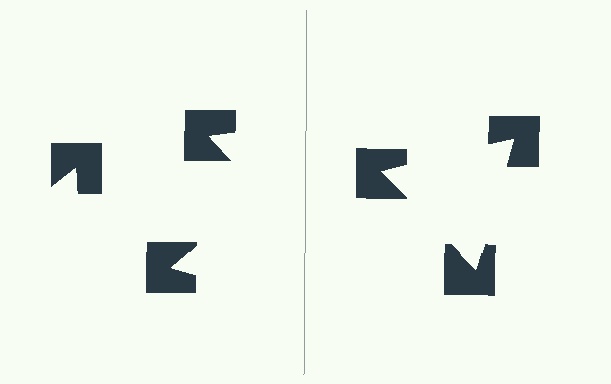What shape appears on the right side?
An illusory triangle.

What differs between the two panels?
The notched squares are positioned identically on both sides; only the wedge orientations differ. On the right they align to a triangle; on the left they are misaligned.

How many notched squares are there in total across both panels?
6 — 3 on each side.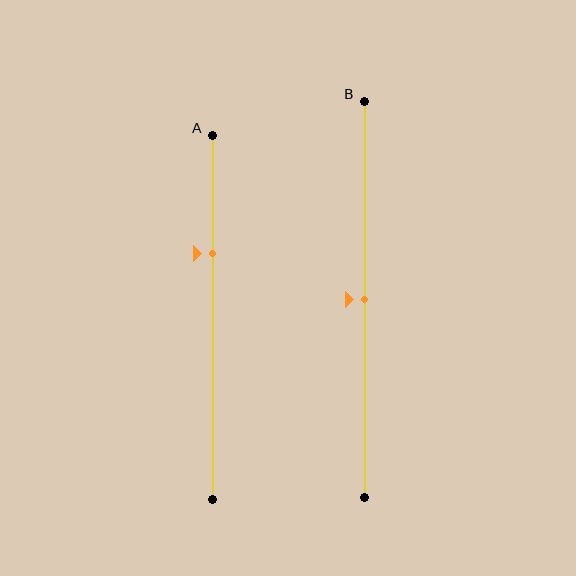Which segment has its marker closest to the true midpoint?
Segment B has its marker closest to the true midpoint.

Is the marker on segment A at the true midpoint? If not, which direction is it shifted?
No, the marker on segment A is shifted upward by about 18% of the segment length.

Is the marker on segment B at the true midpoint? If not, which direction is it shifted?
Yes, the marker on segment B is at the true midpoint.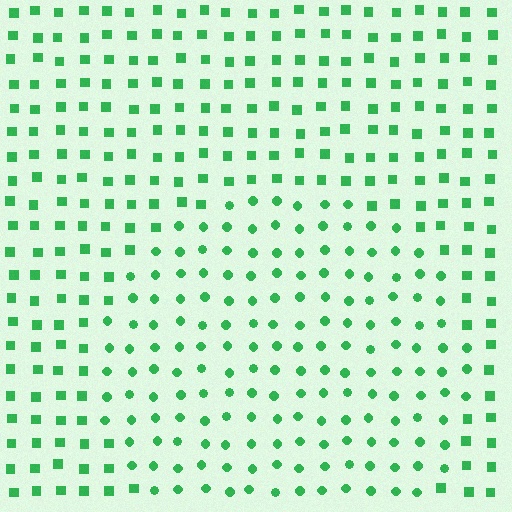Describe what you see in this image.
The image is filled with small green elements arranged in a uniform grid. A circle-shaped region contains circles, while the surrounding area contains squares. The boundary is defined purely by the change in element shape.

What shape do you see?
I see a circle.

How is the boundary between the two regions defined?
The boundary is defined by a change in element shape: circles inside vs. squares outside. All elements share the same color and spacing.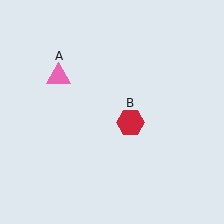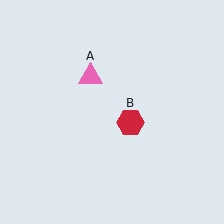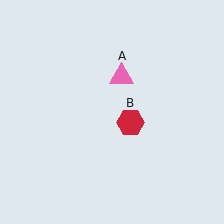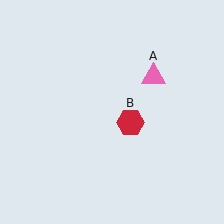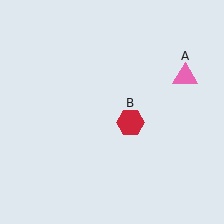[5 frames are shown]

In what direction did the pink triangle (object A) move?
The pink triangle (object A) moved right.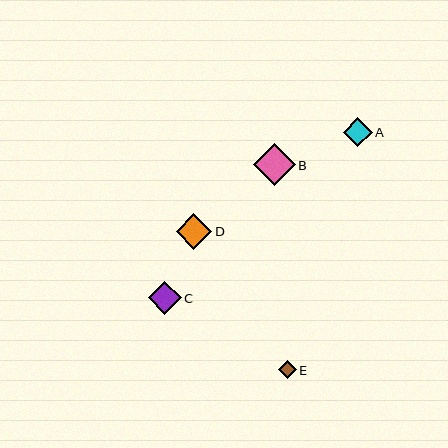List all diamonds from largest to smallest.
From largest to smallest: B, D, C, A, E.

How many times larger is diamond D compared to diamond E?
Diamond D is approximately 2.0 times the size of diamond E.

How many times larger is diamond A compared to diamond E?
Diamond A is approximately 1.7 times the size of diamond E.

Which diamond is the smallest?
Diamond E is the smallest with a size of approximately 18 pixels.